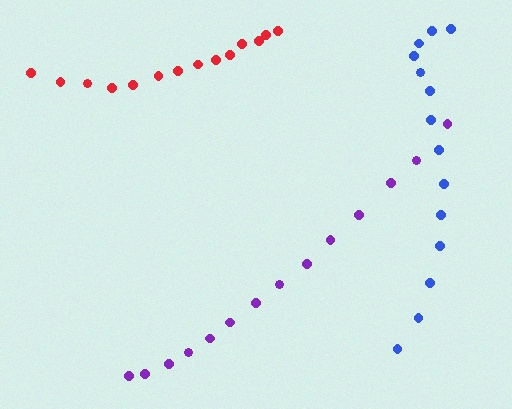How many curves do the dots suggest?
There are 3 distinct paths.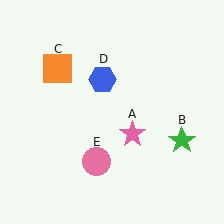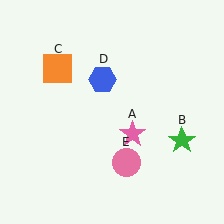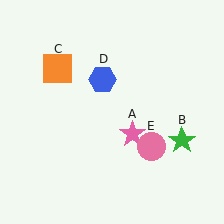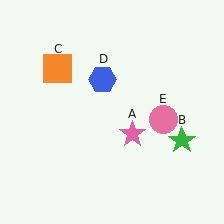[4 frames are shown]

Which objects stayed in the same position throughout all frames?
Pink star (object A) and green star (object B) and orange square (object C) and blue hexagon (object D) remained stationary.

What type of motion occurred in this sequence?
The pink circle (object E) rotated counterclockwise around the center of the scene.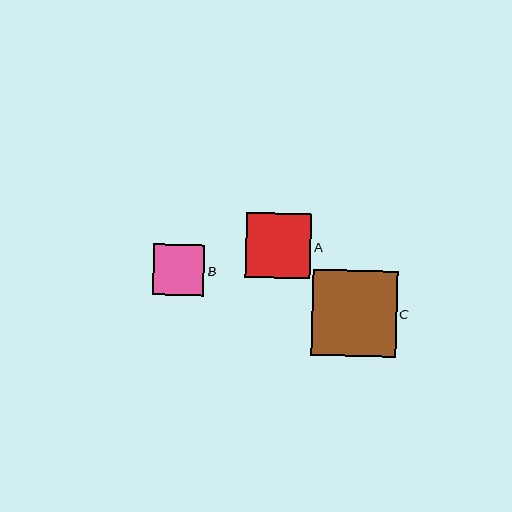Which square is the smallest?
Square B is the smallest with a size of approximately 51 pixels.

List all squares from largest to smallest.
From largest to smallest: C, A, B.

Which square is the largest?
Square C is the largest with a size of approximately 85 pixels.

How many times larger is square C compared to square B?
Square C is approximately 1.7 times the size of square B.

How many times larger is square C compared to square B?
Square C is approximately 1.7 times the size of square B.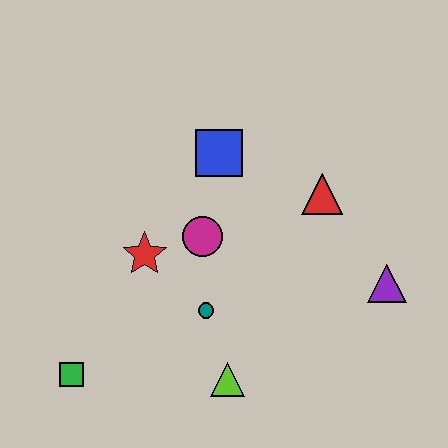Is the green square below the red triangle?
Yes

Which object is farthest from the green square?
The purple triangle is farthest from the green square.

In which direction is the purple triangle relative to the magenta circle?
The purple triangle is to the right of the magenta circle.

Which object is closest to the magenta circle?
The red star is closest to the magenta circle.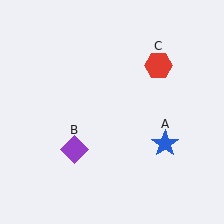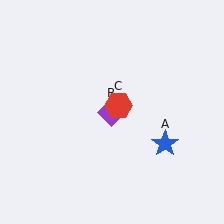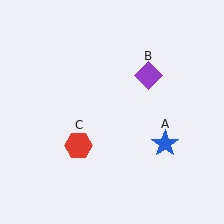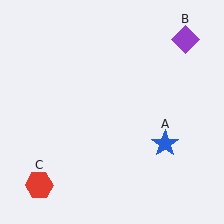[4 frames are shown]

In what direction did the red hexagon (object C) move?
The red hexagon (object C) moved down and to the left.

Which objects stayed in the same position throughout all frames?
Blue star (object A) remained stationary.